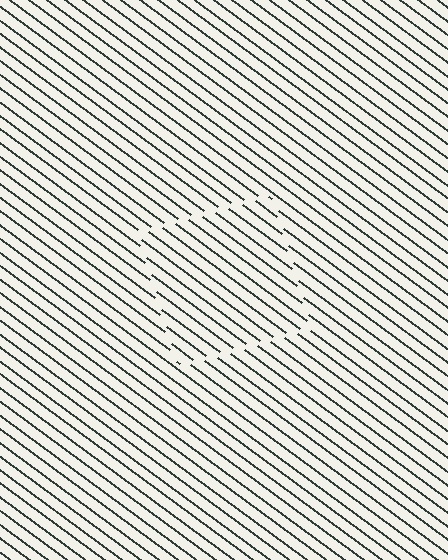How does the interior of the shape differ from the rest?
The interior of the shape contains the same grating, shifted by half a period — the contour is defined by the phase discontinuity where line-ends from the inner and outer gratings abut.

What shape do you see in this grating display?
An illusory square. The interior of the shape contains the same grating, shifted by half a period — the contour is defined by the phase discontinuity where line-ends from the inner and outer gratings abut.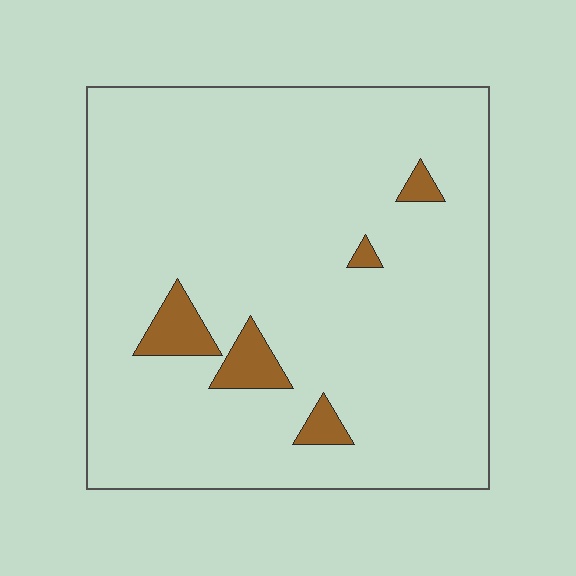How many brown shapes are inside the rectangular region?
5.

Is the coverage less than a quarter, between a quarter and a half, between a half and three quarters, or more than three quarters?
Less than a quarter.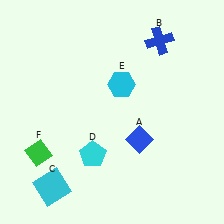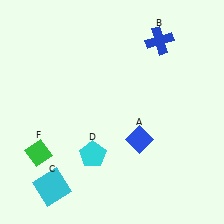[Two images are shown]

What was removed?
The cyan hexagon (E) was removed in Image 2.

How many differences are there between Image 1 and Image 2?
There is 1 difference between the two images.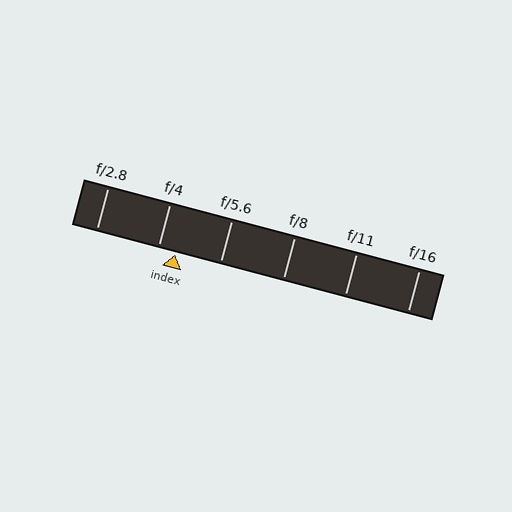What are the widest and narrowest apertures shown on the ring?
The widest aperture shown is f/2.8 and the narrowest is f/16.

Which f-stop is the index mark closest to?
The index mark is closest to f/4.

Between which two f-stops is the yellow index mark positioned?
The index mark is between f/4 and f/5.6.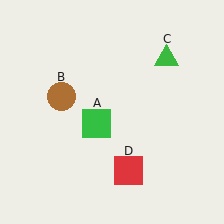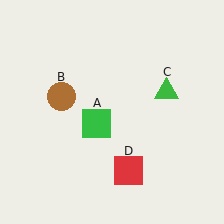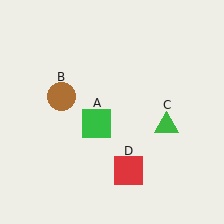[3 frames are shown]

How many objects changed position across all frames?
1 object changed position: green triangle (object C).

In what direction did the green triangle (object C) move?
The green triangle (object C) moved down.